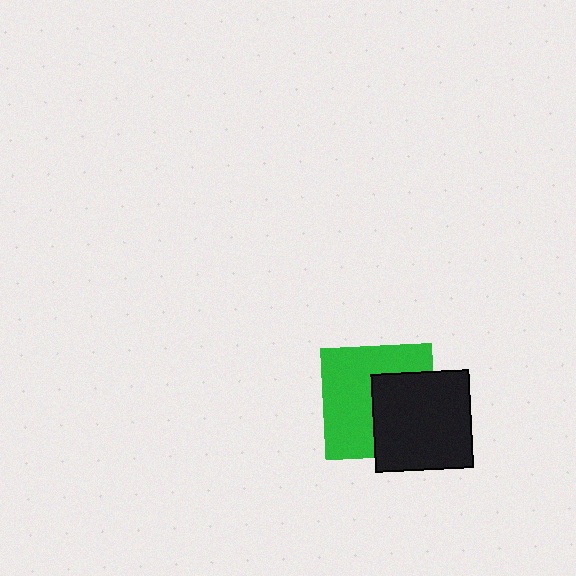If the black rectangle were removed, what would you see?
You would see the complete green square.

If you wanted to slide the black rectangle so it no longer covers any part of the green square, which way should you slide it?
Slide it right — that is the most direct way to separate the two shapes.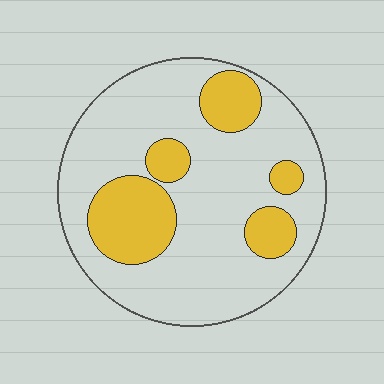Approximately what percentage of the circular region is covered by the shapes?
Approximately 25%.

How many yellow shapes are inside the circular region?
5.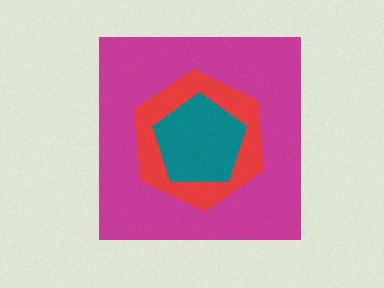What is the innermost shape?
The teal pentagon.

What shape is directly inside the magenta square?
The red hexagon.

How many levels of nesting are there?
3.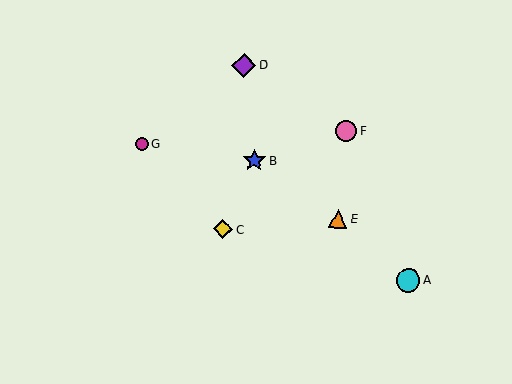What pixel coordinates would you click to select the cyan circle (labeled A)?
Click at (408, 280) to select the cyan circle A.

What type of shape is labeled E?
Shape E is an orange triangle.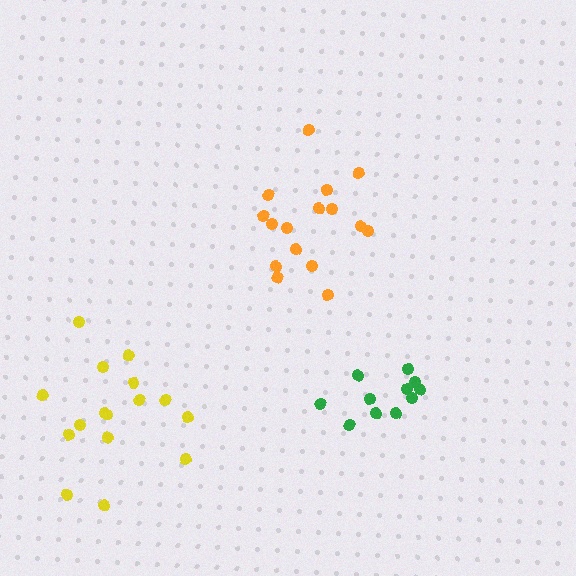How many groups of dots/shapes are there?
There are 3 groups.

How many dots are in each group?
Group 1: 16 dots, Group 2: 16 dots, Group 3: 11 dots (43 total).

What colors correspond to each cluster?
The clusters are colored: orange, yellow, green.